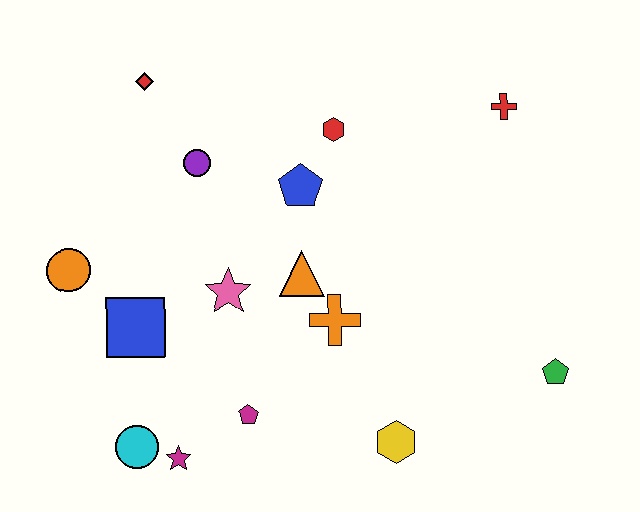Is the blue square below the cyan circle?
No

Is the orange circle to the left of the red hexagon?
Yes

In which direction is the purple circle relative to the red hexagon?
The purple circle is to the left of the red hexagon.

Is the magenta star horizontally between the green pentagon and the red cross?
No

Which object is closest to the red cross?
The red hexagon is closest to the red cross.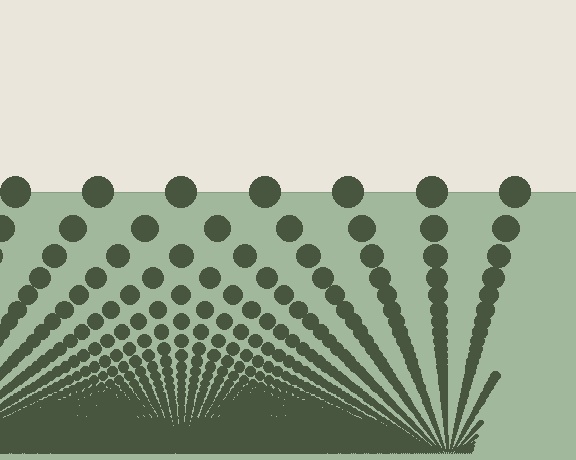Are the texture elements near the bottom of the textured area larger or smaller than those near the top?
Smaller. The gradient is inverted — elements near the bottom are smaller and denser.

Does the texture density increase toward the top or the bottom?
Density increases toward the bottom.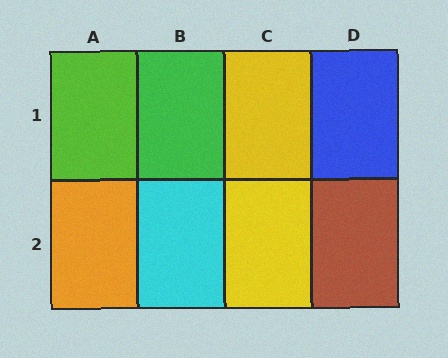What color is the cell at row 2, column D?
Brown.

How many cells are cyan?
1 cell is cyan.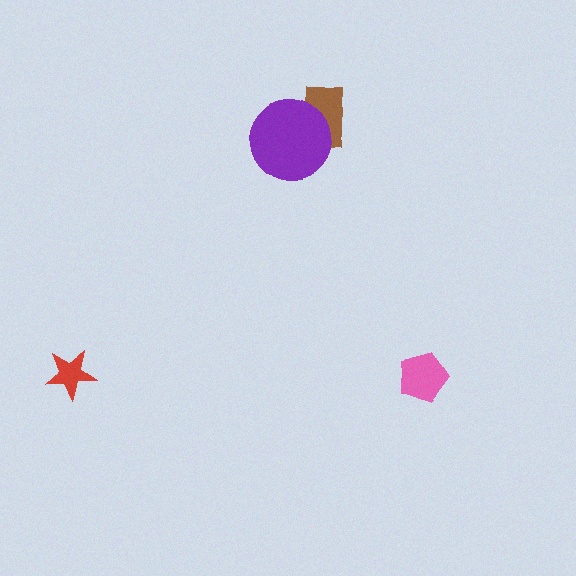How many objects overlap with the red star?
0 objects overlap with the red star.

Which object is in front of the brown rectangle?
The purple circle is in front of the brown rectangle.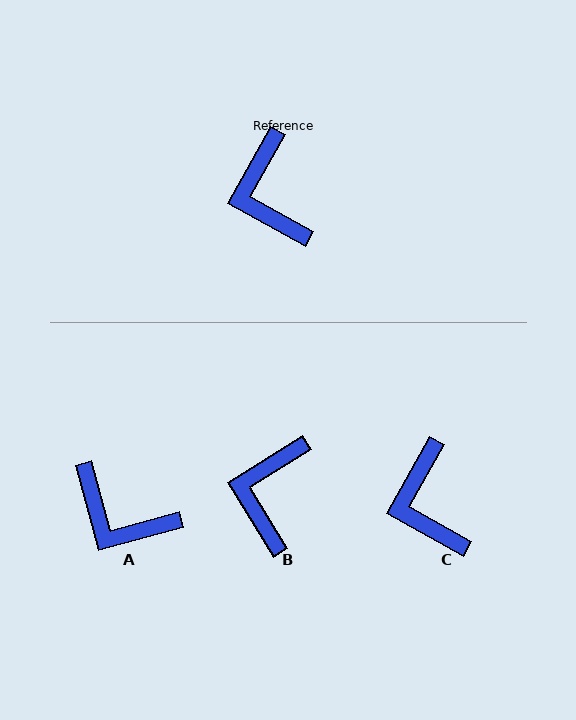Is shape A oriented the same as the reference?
No, it is off by about 44 degrees.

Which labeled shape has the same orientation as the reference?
C.